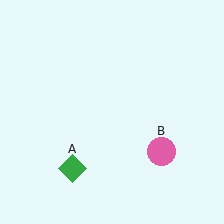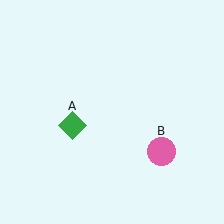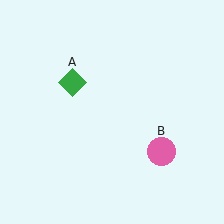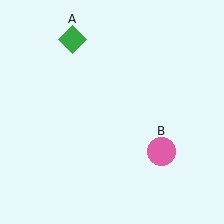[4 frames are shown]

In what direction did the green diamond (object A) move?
The green diamond (object A) moved up.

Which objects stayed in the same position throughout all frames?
Pink circle (object B) remained stationary.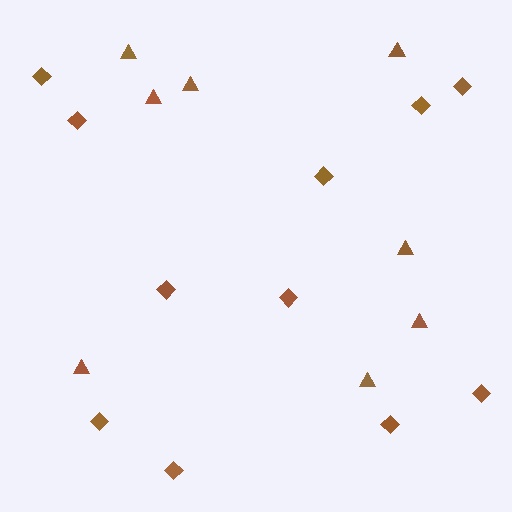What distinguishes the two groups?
There are 2 groups: one group of triangles (8) and one group of diamonds (11).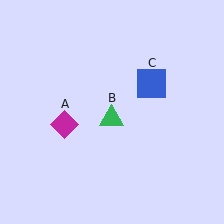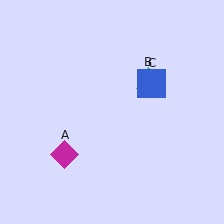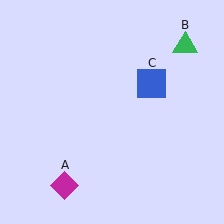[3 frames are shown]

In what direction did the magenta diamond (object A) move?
The magenta diamond (object A) moved down.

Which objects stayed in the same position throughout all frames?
Blue square (object C) remained stationary.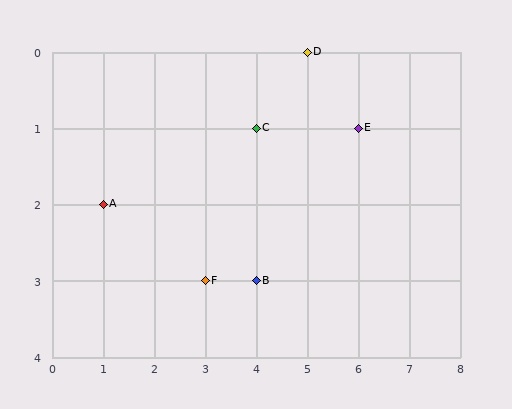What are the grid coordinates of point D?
Point D is at grid coordinates (5, 0).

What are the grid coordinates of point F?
Point F is at grid coordinates (3, 3).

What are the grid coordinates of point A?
Point A is at grid coordinates (1, 2).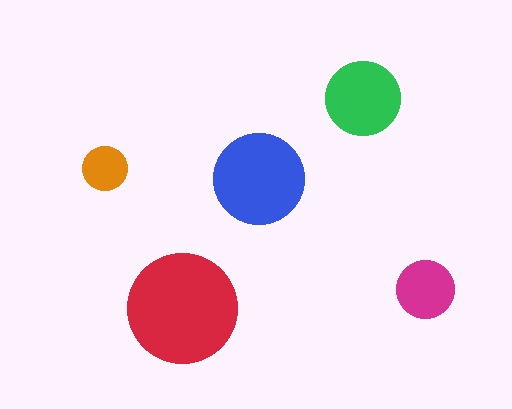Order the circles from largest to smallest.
the red one, the blue one, the green one, the magenta one, the orange one.